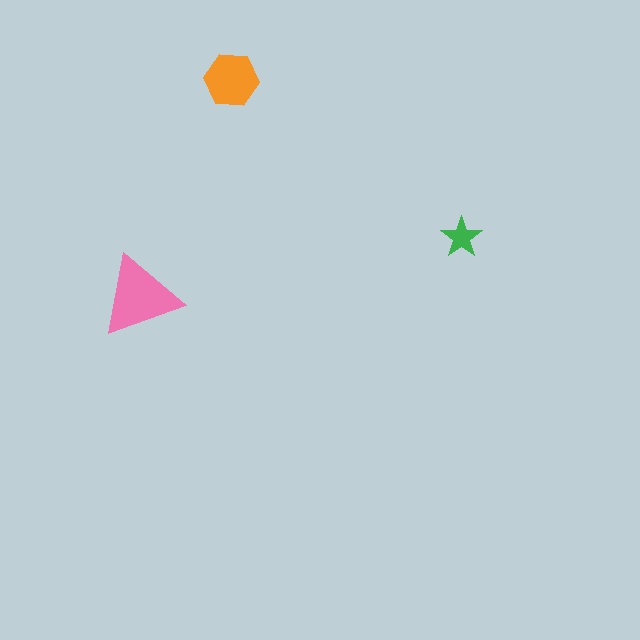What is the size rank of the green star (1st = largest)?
3rd.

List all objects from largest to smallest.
The pink triangle, the orange hexagon, the green star.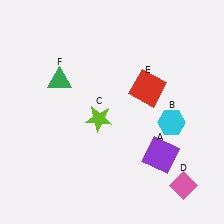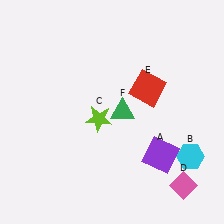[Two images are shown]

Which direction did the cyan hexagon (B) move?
The cyan hexagon (B) moved down.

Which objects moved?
The objects that moved are: the cyan hexagon (B), the green triangle (F).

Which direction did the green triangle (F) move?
The green triangle (F) moved right.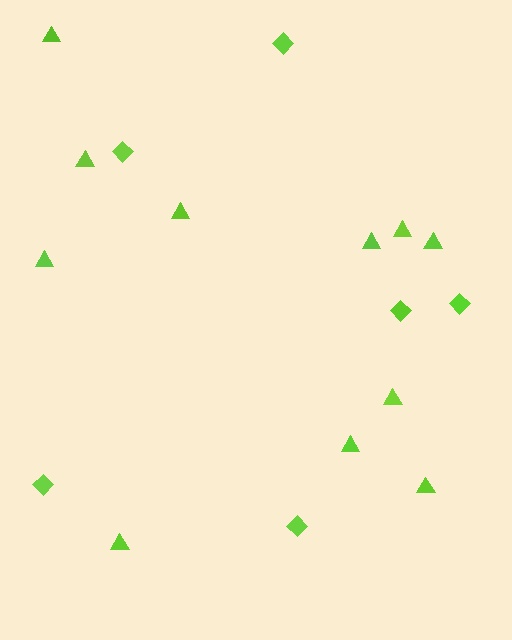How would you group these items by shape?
There are 2 groups: one group of diamonds (6) and one group of triangles (11).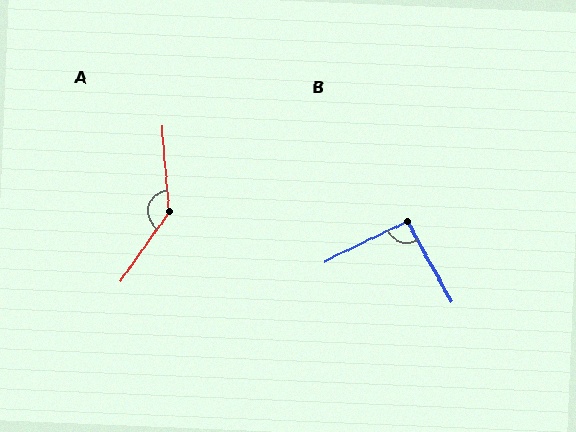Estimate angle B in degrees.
Approximately 93 degrees.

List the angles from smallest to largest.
B (93°), A (141°).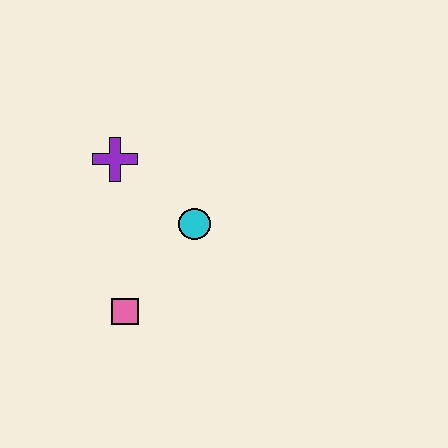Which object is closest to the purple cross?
The cyan circle is closest to the purple cross.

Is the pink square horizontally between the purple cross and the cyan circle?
Yes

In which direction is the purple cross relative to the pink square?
The purple cross is above the pink square.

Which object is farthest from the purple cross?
The pink square is farthest from the purple cross.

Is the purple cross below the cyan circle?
No